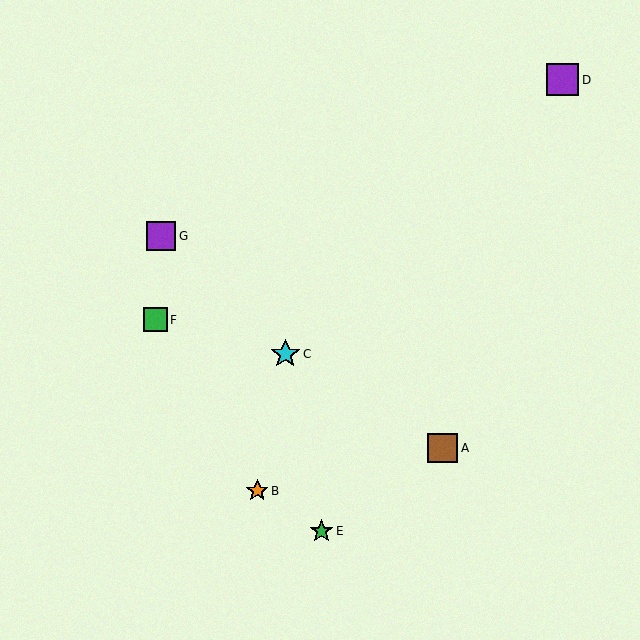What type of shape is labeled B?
Shape B is an orange star.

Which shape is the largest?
The purple square (labeled D) is the largest.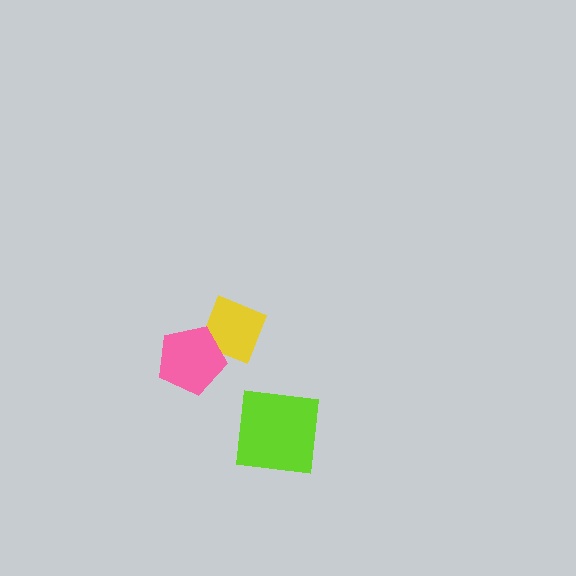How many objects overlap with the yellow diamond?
1 object overlaps with the yellow diamond.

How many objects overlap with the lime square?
0 objects overlap with the lime square.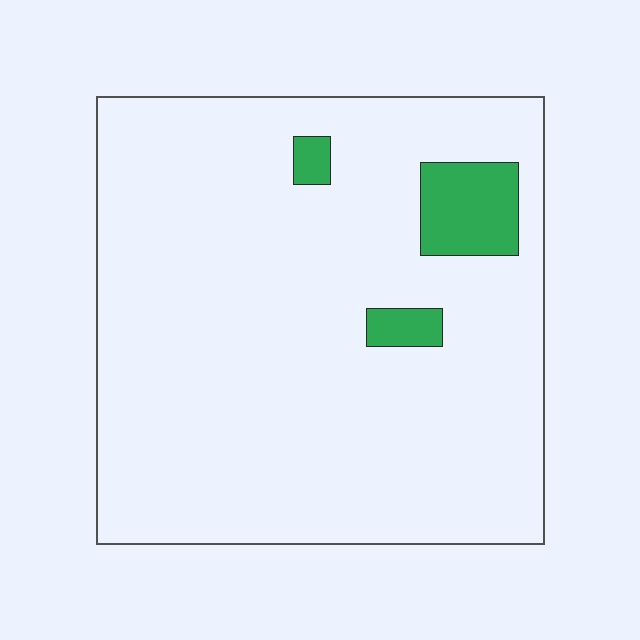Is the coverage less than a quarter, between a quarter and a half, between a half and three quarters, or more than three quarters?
Less than a quarter.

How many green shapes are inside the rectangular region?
3.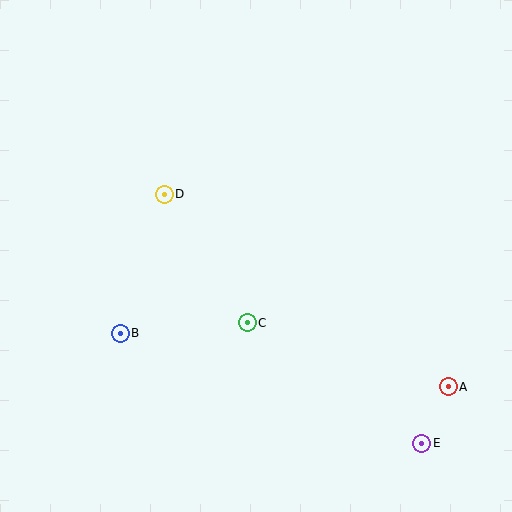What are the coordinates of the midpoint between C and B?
The midpoint between C and B is at (184, 328).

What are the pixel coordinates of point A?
Point A is at (448, 387).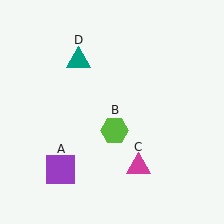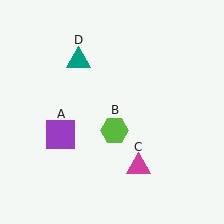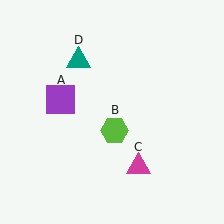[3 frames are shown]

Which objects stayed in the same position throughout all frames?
Lime hexagon (object B) and magenta triangle (object C) and teal triangle (object D) remained stationary.